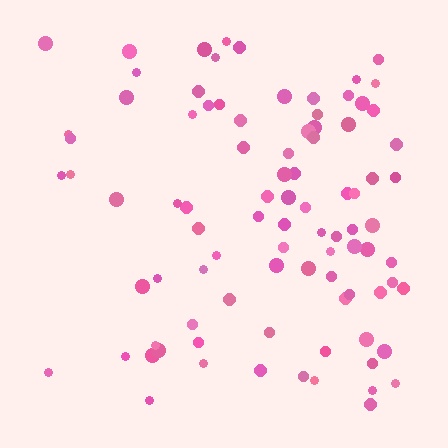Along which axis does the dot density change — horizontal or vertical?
Horizontal.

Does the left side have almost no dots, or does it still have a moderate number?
Still a moderate number, just noticeably fewer than the right.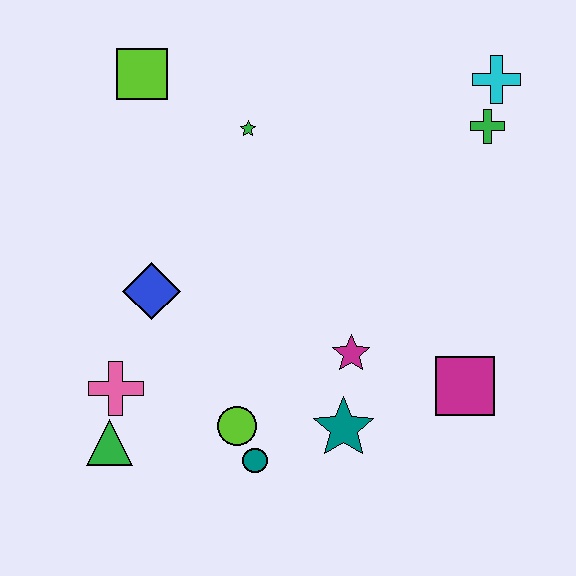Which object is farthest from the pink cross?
The cyan cross is farthest from the pink cross.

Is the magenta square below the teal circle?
No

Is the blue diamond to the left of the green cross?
Yes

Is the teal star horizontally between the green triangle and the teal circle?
No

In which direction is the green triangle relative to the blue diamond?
The green triangle is below the blue diamond.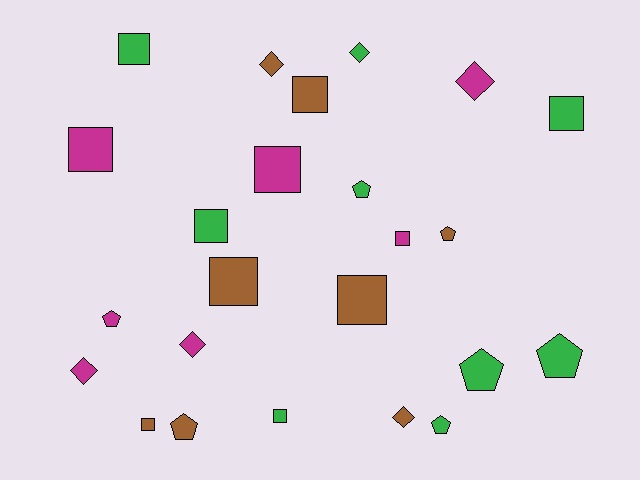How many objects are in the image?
There are 24 objects.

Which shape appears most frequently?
Square, with 11 objects.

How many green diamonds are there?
There is 1 green diamond.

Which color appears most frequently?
Green, with 9 objects.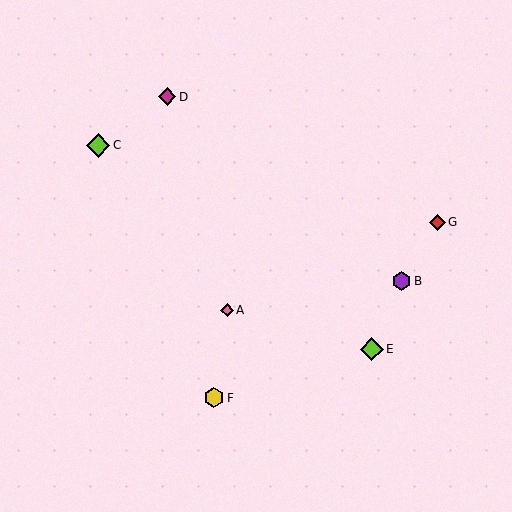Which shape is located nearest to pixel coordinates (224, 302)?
The pink diamond (labeled A) at (227, 310) is nearest to that location.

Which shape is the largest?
The lime diamond (labeled C) is the largest.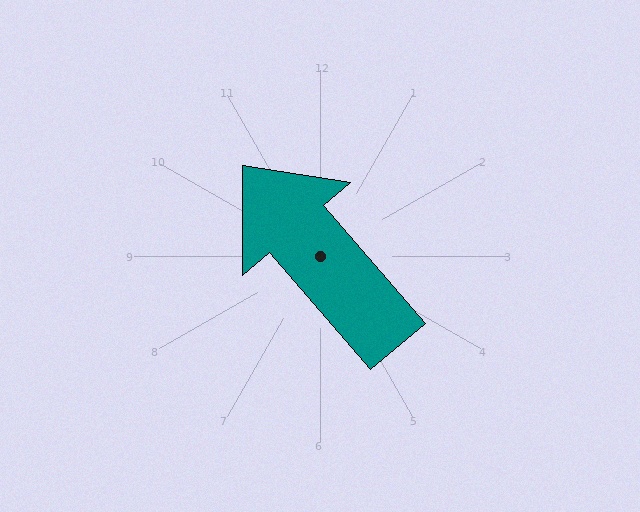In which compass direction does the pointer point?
Northwest.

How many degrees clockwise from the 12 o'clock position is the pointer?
Approximately 319 degrees.